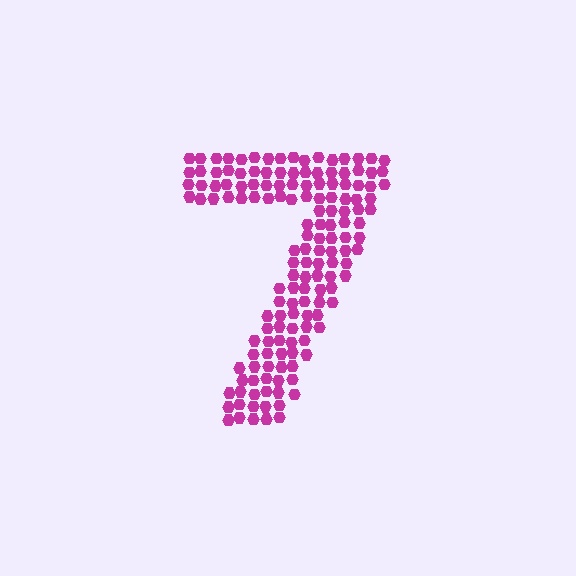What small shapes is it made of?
It is made of small hexagons.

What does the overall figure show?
The overall figure shows the digit 7.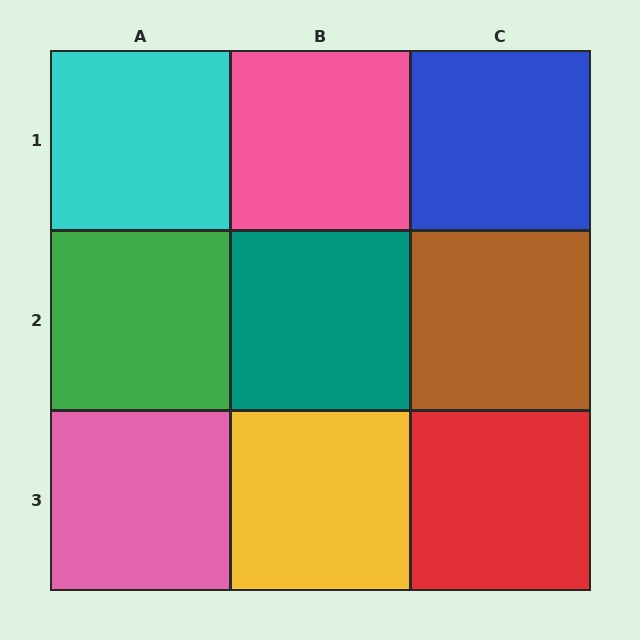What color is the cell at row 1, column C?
Blue.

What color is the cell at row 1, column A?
Cyan.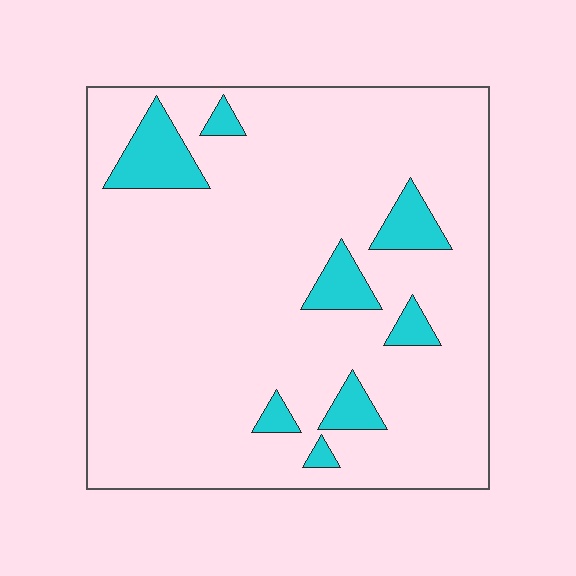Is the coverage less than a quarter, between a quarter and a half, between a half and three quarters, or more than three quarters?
Less than a quarter.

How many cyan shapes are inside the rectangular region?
8.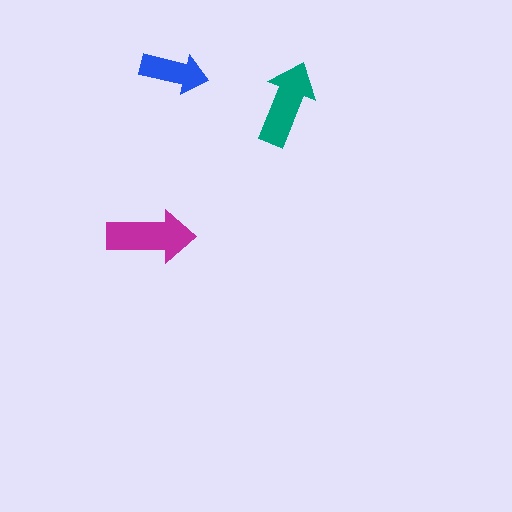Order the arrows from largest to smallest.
the magenta one, the teal one, the blue one.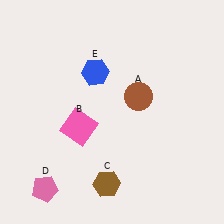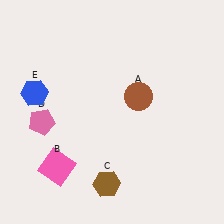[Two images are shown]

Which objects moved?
The objects that moved are: the pink square (B), the pink pentagon (D), the blue hexagon (E).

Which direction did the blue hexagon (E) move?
The blue hexagon (E) moved left.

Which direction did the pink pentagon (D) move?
The pink pentagon (D) moved up.